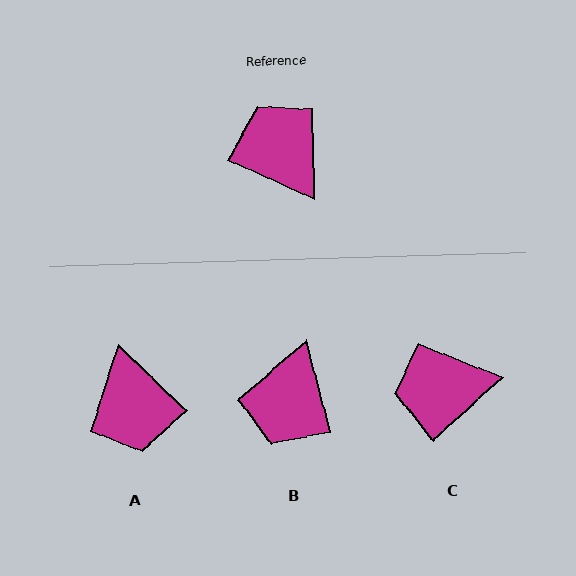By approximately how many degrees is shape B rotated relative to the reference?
Approximately 130 degrees counter-clockwise.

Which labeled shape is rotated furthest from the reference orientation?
A, about 161 degrees away.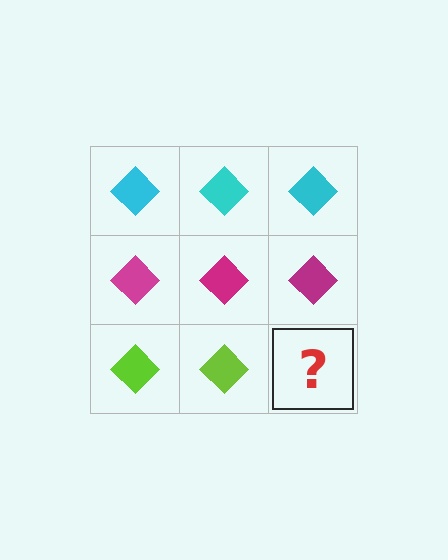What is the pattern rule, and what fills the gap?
The rule is that each row has a consistent color. The gap should be filled with a lime diamond.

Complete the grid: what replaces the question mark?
The question mark should be replaced with a lime diamond.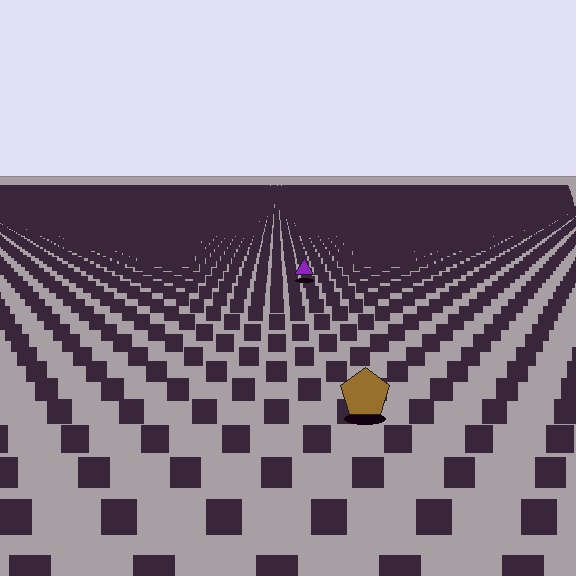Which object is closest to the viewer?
The brown pentagon is closest. The texture marks near it are larger and more spread out.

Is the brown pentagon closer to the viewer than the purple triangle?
Yes. The brown pentagon is closer — you can tell from the texture gradient: the ground texture is coarser near it.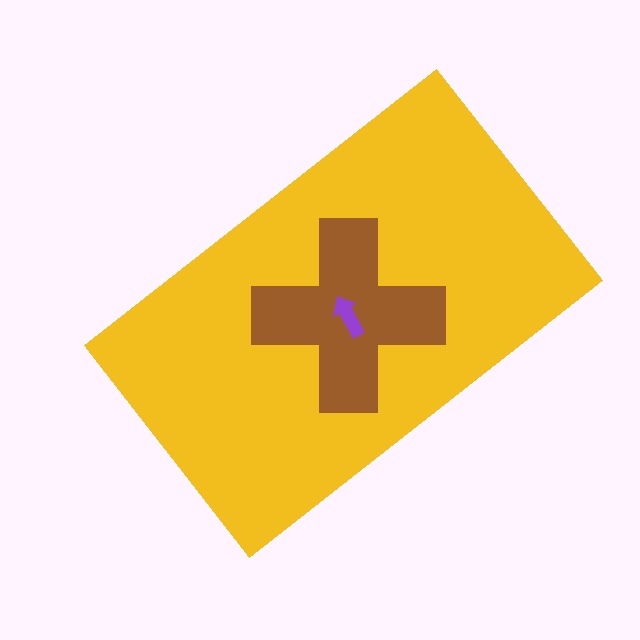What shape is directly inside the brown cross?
The purple arrow.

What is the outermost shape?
The yellow rectangle.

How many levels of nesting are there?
3.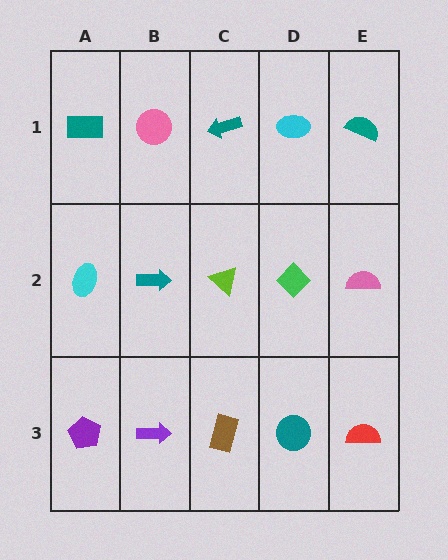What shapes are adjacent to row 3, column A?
A cyan ellipse (row 2, column A), a purple arrow (row 3, column B).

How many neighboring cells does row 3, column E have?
2.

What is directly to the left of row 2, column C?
A teal arrow.